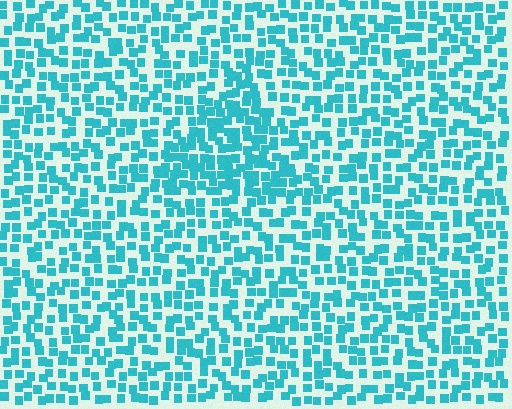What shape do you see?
I see a triangle.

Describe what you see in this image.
The image contains small cyan elements arranged at two different densities. A triangle-shaped region is visible where the elements are more densely packed than the surrounding area.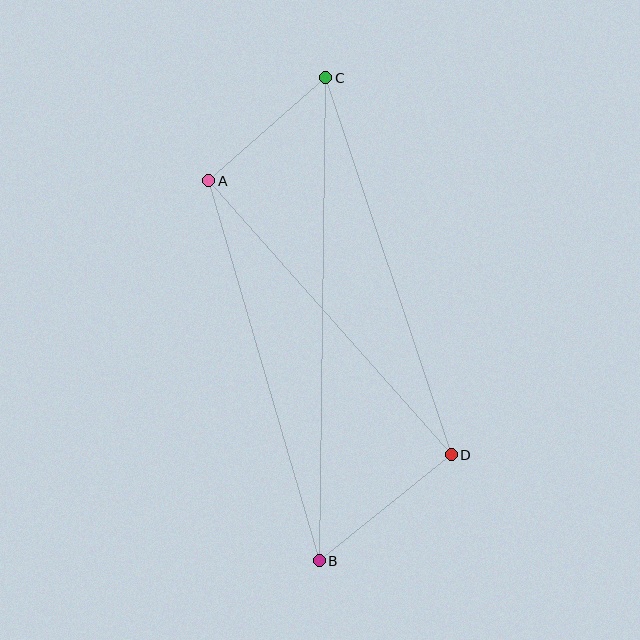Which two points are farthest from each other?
Points B and C are farthest from each other.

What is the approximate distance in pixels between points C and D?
The distance between C and D is approximately 397 pixels.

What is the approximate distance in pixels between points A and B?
The distance between A and B is approximately 396 pixels.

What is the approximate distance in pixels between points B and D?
The distance between B and D is approximately 170 pixels.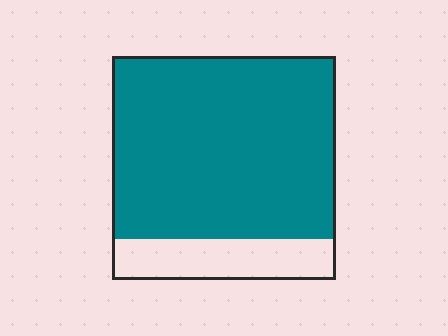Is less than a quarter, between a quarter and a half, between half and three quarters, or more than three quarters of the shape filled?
More than three quarters.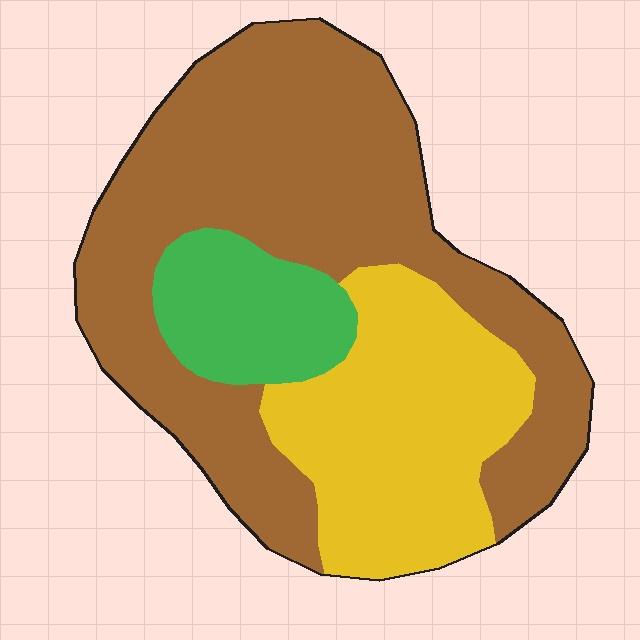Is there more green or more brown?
Brown.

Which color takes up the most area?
Brown, at roughly 60%.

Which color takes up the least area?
Green, at roughly 15%.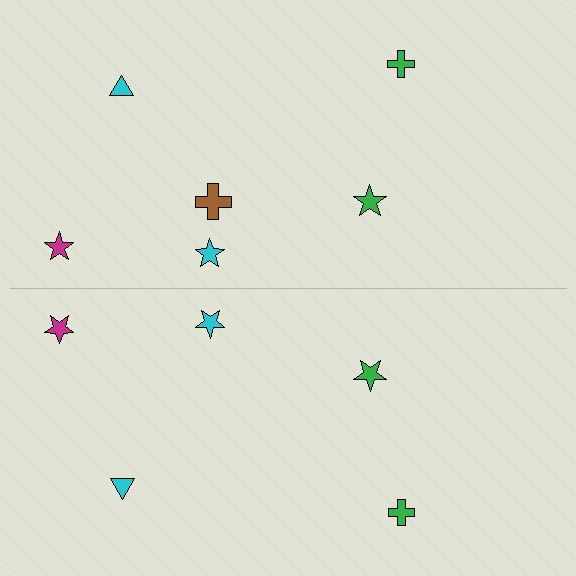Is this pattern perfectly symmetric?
No, the pattern is not perfectly symmetric. A brown cross is missing from the bottom side.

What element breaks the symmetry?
A brown cross is missing from the bottom side.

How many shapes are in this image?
There are 11 shapes in this image.